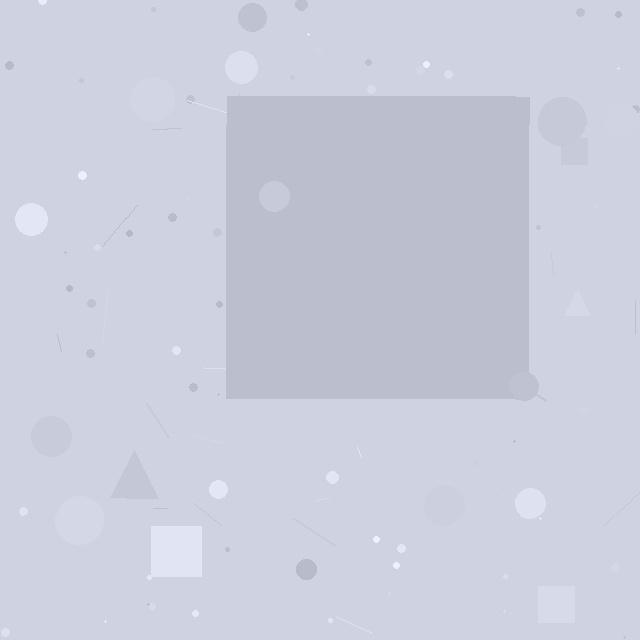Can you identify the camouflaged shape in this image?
The camouflaged shape is a square.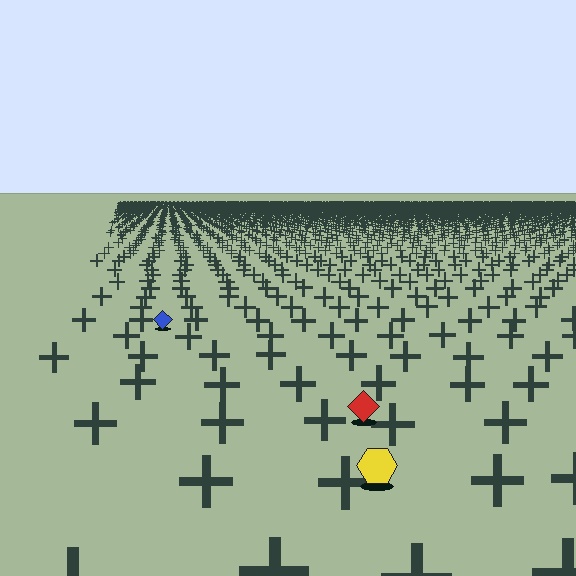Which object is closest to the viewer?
The yellow hexagon is closest. The texture marks near it are larger and more spread out.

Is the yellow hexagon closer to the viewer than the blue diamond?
Yes. The yellow hexagon is closer — you can tell from the texture gradient: the ground texture is coarser near it.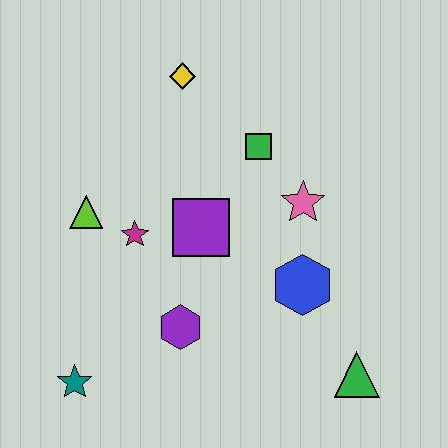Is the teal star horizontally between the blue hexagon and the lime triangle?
No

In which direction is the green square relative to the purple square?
The green square is above the purple square.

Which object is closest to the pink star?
The green square is closest to the pink star.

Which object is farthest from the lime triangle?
The green triangle is farthest from the lime triangle.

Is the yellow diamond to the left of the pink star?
Yes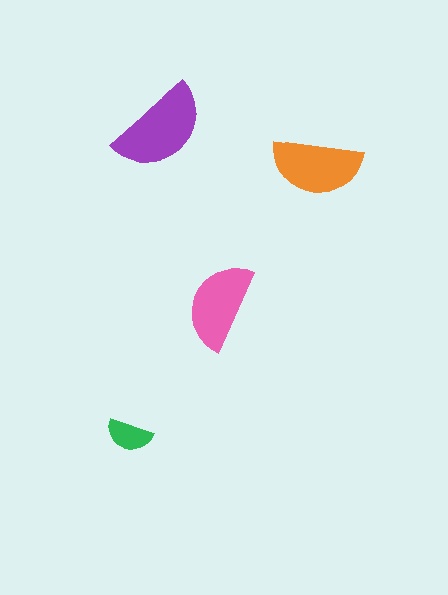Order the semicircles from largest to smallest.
the purple one, the orange one, the pink one, the green one.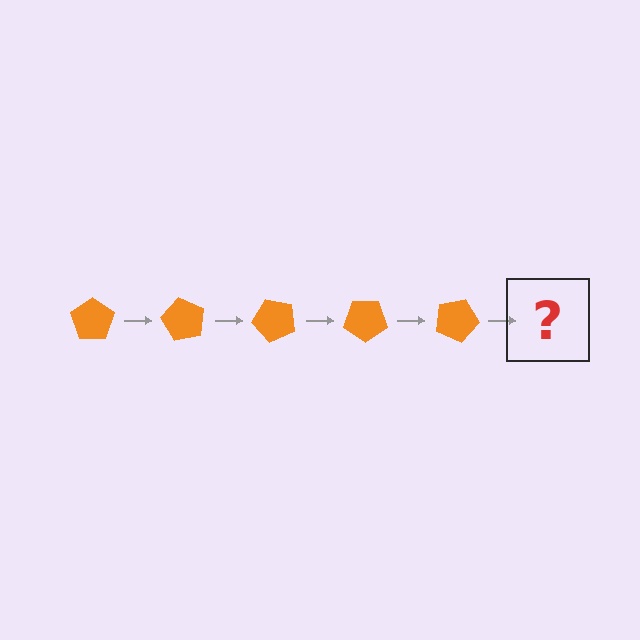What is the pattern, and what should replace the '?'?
The pattern is that the pentagon rotates 60 degrees each step. The '?' should be an orange pentagon rotated 300 degrees.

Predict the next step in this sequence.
The next step is an orange pentagon rotated 300 degrees.